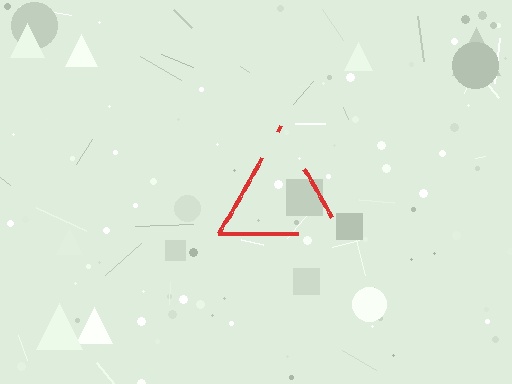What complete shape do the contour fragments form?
The contour fragments form a triangle.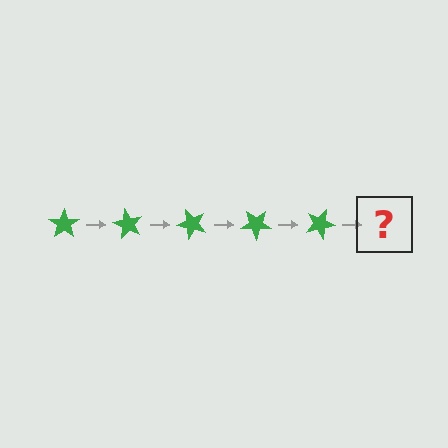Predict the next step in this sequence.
The next step is a green star rotated 300 degrees.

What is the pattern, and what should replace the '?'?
The pattern is that the star rotates 60 degrees each step. The '?' should be a green star rotated 300 degrees.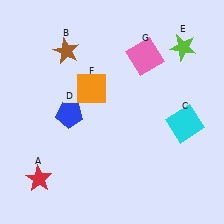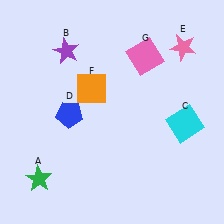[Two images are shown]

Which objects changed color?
A changed from red to green. B changed from brown to purple. E changed from lime to pink.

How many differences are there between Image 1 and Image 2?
There are 3 differences between the two images.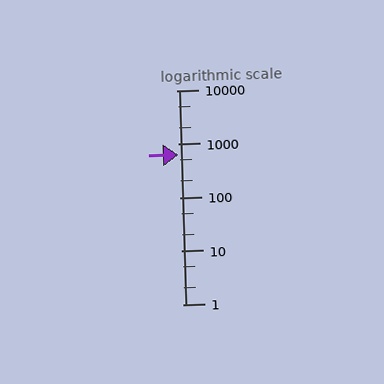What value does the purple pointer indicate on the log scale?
The pointer indicates approximately 610.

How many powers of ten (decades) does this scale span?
The scale spans 4 decades, from 1 to 10000.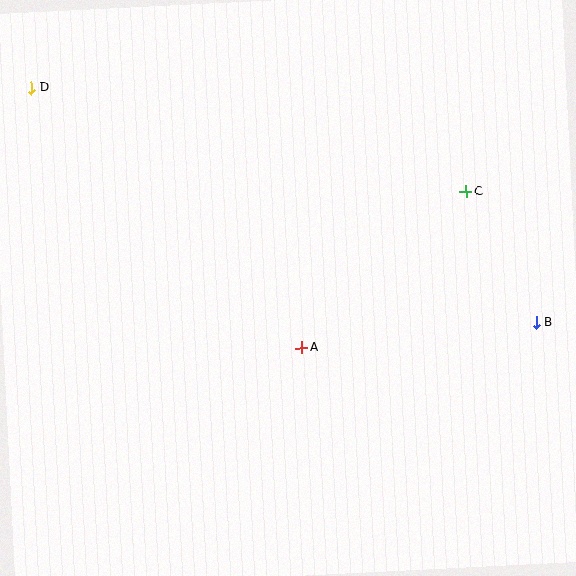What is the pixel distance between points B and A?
The distance between B and A is 236 pixels.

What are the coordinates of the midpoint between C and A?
The midpoint between C and A is at (384, 270).